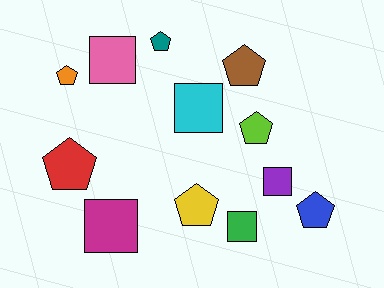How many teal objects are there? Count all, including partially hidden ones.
There is 1 teal object.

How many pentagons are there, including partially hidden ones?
There are 7 pentagons.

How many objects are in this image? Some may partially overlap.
There are 12 objects.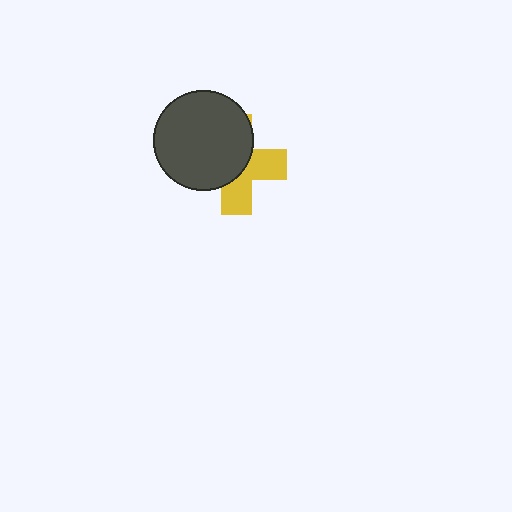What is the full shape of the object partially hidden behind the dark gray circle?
The partially hidden object is a yellow cross.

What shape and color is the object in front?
The object in front is a dark gray circle.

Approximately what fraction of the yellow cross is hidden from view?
Roughly 57% of the yellow cross is hidden behind the dark gray circle.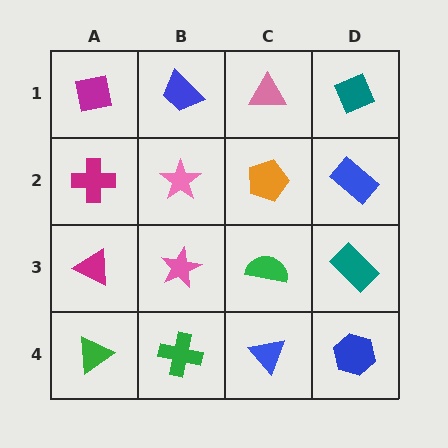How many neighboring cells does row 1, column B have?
3.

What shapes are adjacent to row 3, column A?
A magenta cross (row 2, column A), a green triangle (row 4, column A), a pink star (row 3, column B).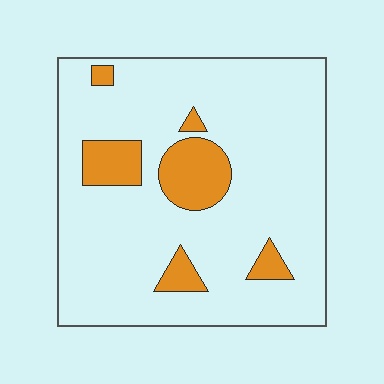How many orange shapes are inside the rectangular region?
6.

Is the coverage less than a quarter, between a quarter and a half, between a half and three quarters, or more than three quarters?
Less than a quarter.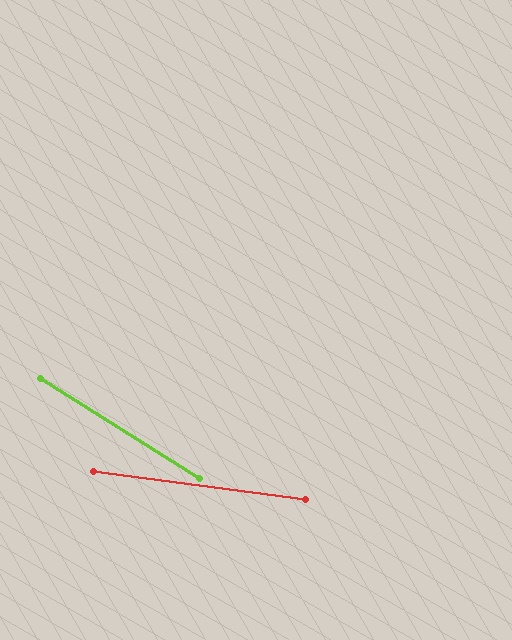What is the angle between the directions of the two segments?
Approximately 25 degrees.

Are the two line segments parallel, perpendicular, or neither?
Neither parallel nor perpendicular — they differ by about 25°.